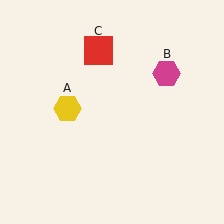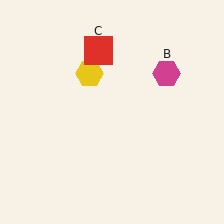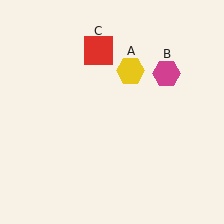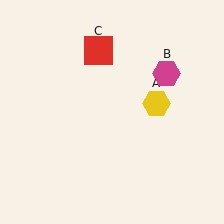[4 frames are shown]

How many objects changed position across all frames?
1 object changed position: yellow hexagon (object A).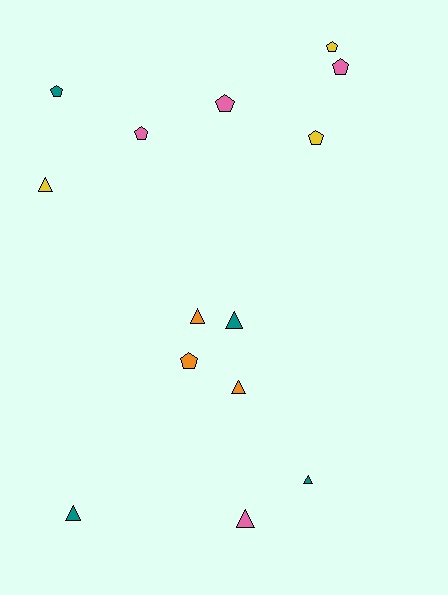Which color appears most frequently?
Pink, with 4 objects.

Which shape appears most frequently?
Triangle, with 7 objects.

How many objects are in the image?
There are 14 objects.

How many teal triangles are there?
There are 3 teal triangles.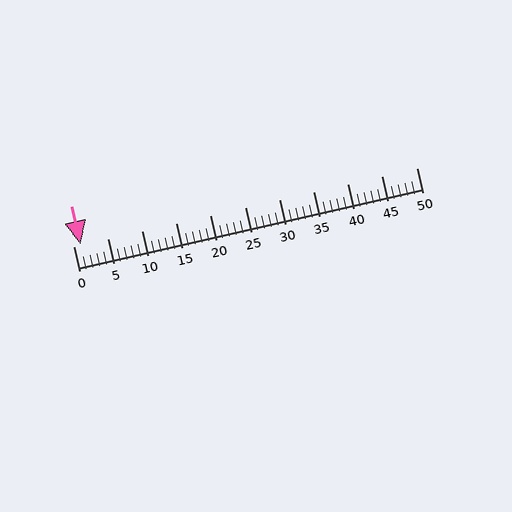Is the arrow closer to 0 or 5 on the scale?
The arrow is closer to 0.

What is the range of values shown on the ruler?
The ruler shows values from 0 to 50.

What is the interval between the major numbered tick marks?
The major tick marks are spaced 5 units apart.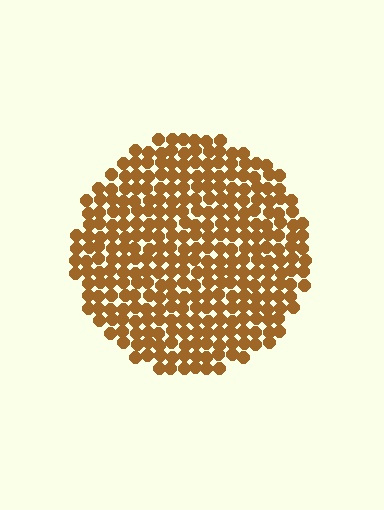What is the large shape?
The large shape is a circle.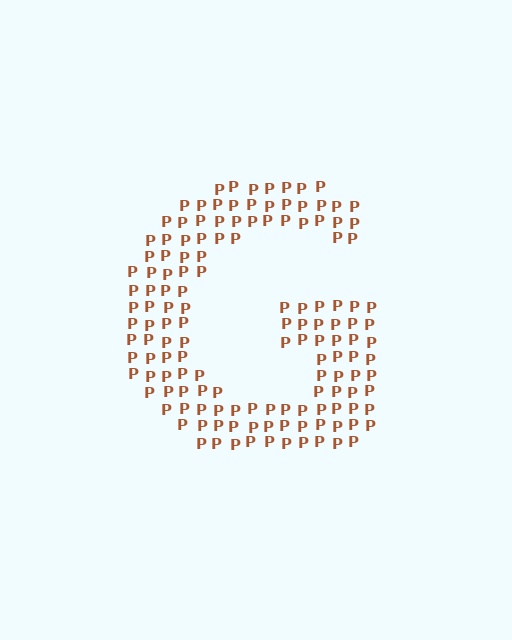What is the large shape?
The large shape is the letter G.